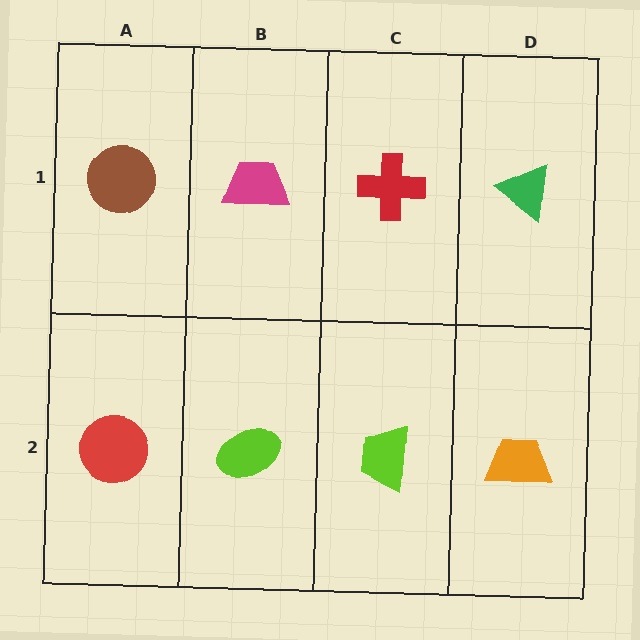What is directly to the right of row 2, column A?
A lime ellipse.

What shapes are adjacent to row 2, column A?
A brown circle (row 1, column A), a lime ellipse (row 2, column B).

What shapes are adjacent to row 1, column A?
A red circle (row 2, column A), a magenta trapezoid (row 1, column B).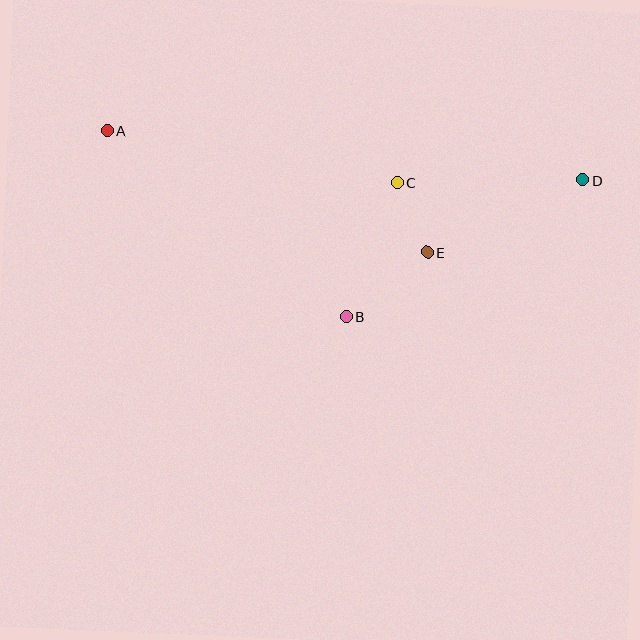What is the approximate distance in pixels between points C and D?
The distance between C and D is approximately 186 pixels.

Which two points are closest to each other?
Points C and E are closest to each other.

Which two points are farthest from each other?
Points A and D are farthest from each other.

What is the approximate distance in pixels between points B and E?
The distance between B and E is approximately 103 pixels.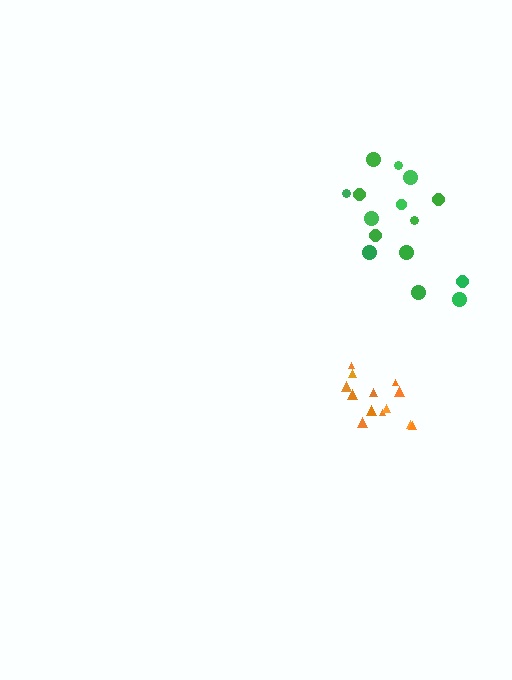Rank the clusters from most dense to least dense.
orange, green.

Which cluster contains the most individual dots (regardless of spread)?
Green (15).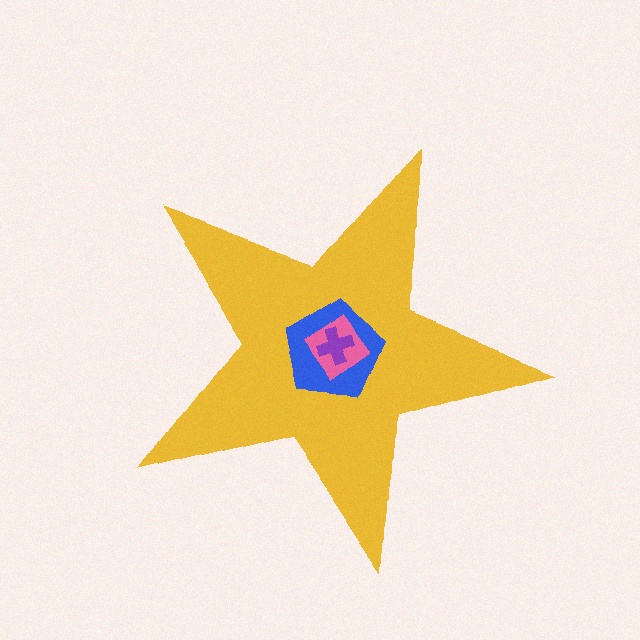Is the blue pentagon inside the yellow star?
Yes.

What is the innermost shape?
The purple cross.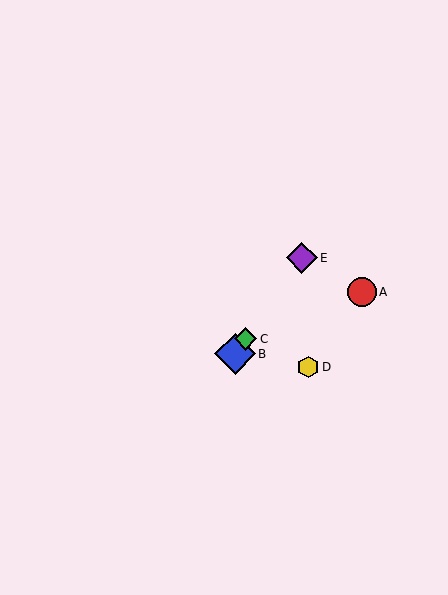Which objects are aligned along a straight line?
Objects B, C, E are aligned along a straight line.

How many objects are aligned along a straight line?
3 objects (B, C, E) are aligned along a straight line.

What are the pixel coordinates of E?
Object E is at (302, 258).